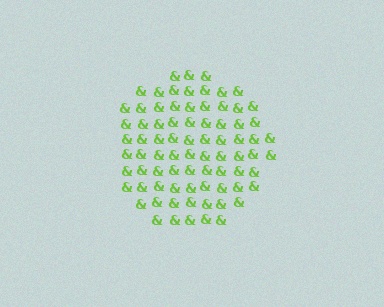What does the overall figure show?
The overall figure shows a circle.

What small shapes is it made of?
It is made of small ampersands.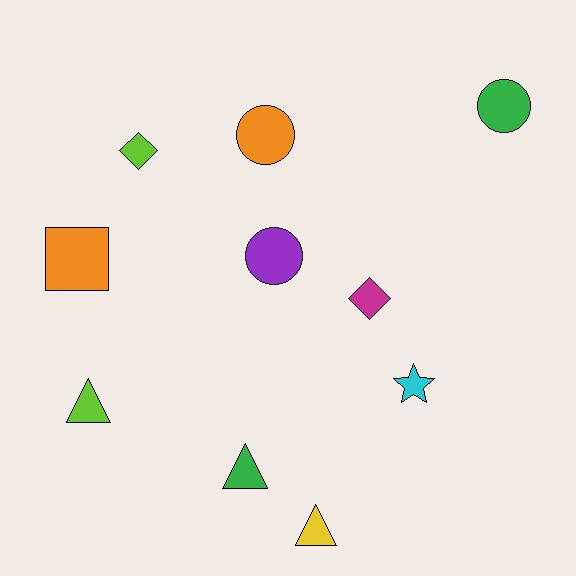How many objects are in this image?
There are 10 objects.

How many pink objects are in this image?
There are no pink objects.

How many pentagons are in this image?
There are no pentagons.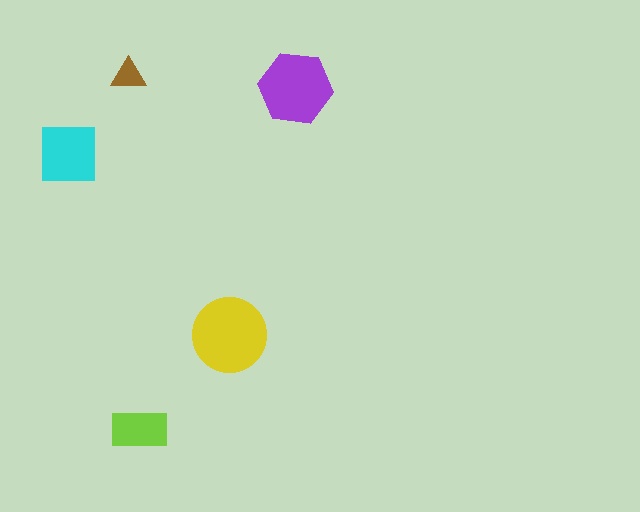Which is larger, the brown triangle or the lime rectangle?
The lime rectangle.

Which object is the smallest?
The brown triangle.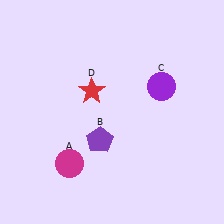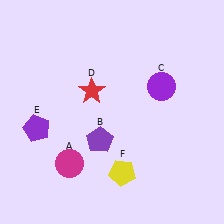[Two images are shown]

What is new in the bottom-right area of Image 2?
A yellow pentagon (F) was added in the bottom-right area of Image 2.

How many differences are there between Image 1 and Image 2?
There are 2 differences between the two images.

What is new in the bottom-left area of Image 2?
A purple pentagon (E) was added in the bottom-left area of Image 2.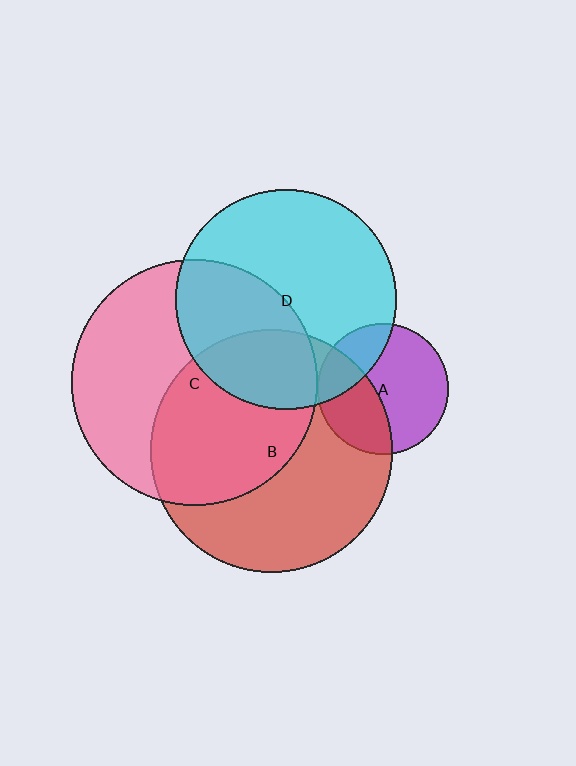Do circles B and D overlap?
Yes.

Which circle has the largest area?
Circle C (pink).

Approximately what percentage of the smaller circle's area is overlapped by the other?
Approximately 25%.